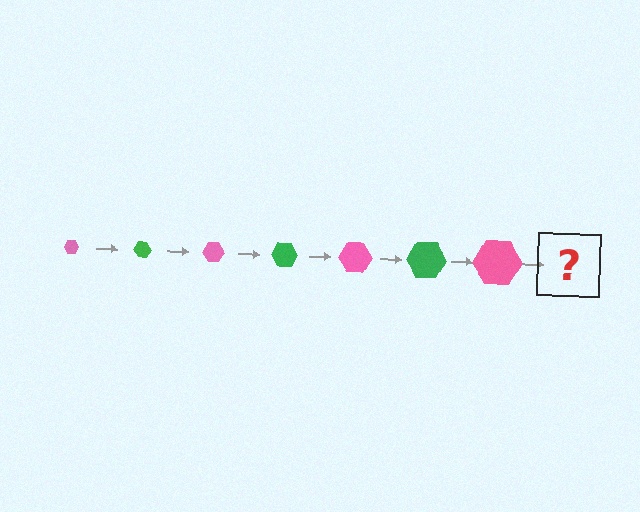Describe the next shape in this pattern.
It should be a green hexagon, larger than the previous one.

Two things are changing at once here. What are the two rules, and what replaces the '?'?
The two rules are that the hexagon grows larger each step and the color cycles through pink and green. The '?' should be a green hexagon, larger than the previous one.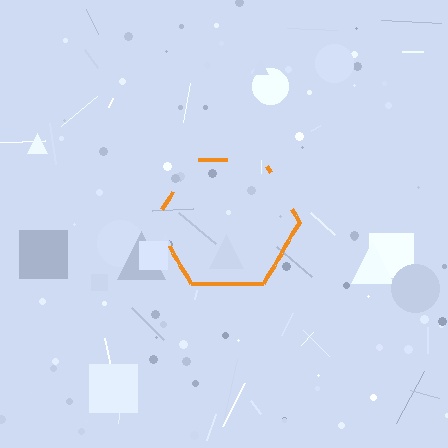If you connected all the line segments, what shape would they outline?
They would outline a hexagon.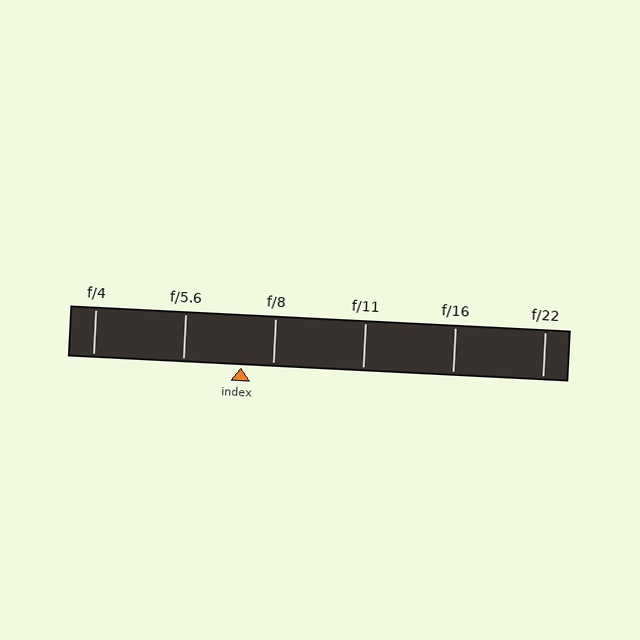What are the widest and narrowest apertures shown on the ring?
The widest aperture shown is f/4 and the narrowest is f/22.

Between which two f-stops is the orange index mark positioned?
The index mark is between f/5.6 and f/8.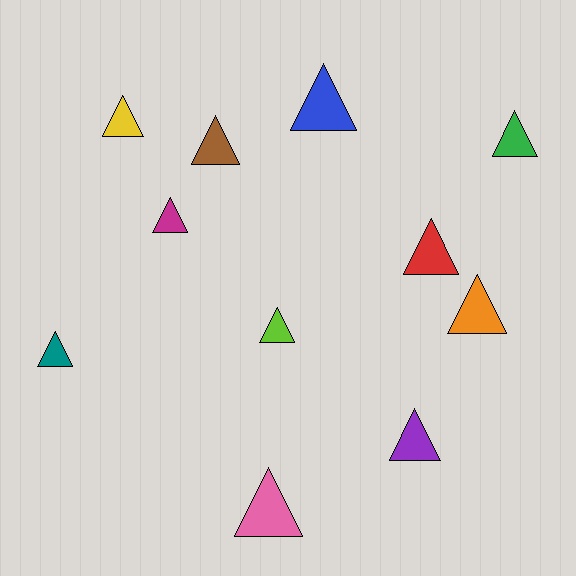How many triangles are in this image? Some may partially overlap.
There are 11 triangles.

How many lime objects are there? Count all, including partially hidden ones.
There is 1 lime object.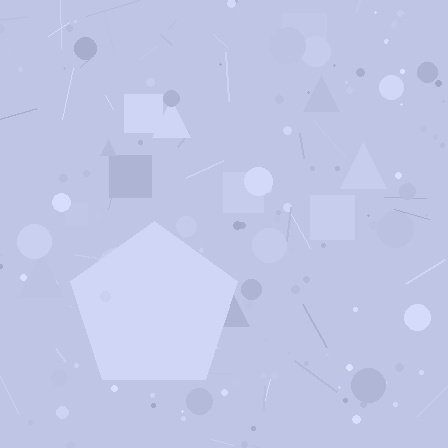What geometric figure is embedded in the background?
A pentagon is embedded in the background.